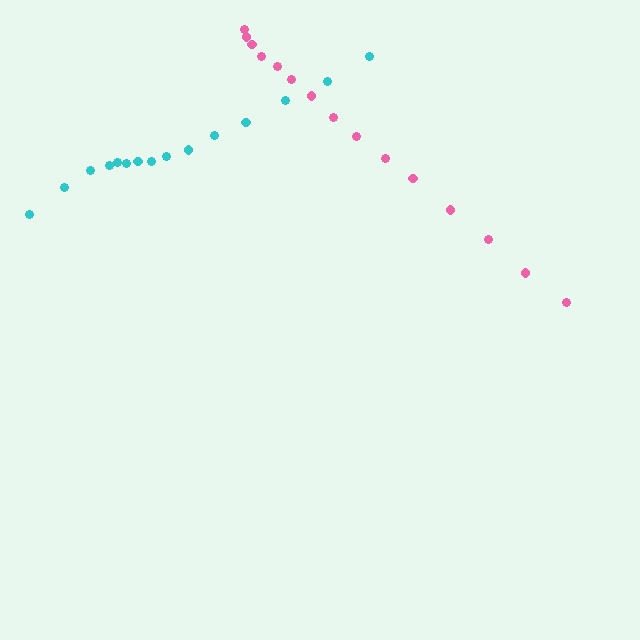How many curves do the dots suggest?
There are 2 distinct paths.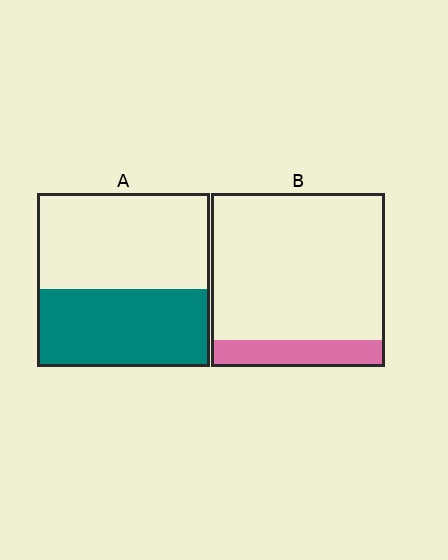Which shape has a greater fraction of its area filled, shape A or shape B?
Shape A.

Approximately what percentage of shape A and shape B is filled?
A is approximately 45% and B is approximately 15%.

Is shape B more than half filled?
No.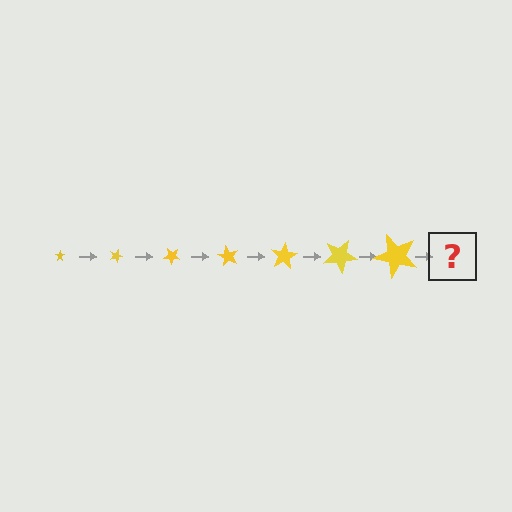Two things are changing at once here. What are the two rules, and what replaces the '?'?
The two rules are that the star grows larger each step and it rotates 20 degrees each step. The '?' should be a star, larger than the previous one and rotated 140 degrees from the start.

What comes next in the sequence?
The next element should be a star, larger than the previous one and rotated 140 degrees from the start.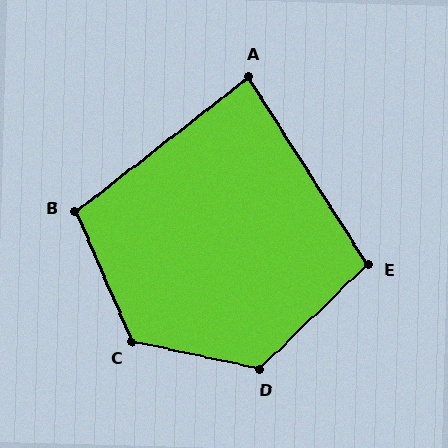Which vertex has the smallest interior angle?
A, at approximately 85 degrees.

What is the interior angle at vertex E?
Approximately 102 degrees (obtuse).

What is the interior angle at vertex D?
Approximately 124 degrees (obtuse).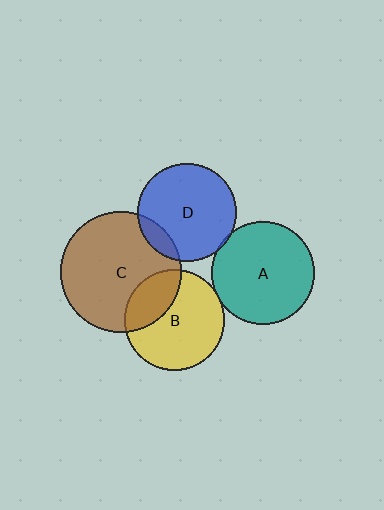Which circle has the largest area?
Circle C (brown).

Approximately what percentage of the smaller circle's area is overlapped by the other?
Approximately 10%.